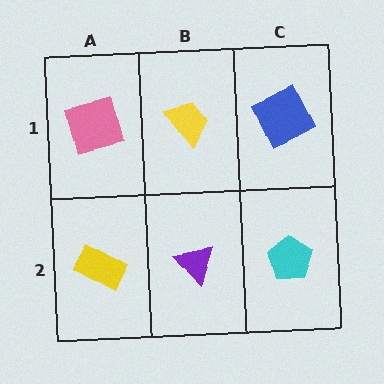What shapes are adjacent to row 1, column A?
A yellow rectangle (row 2, column A), a yellow trapezoid (row 1, column B).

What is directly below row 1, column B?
A purple triangle.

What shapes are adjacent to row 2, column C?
A blue square (row 1, column C), a purple triangle (row 2, column B).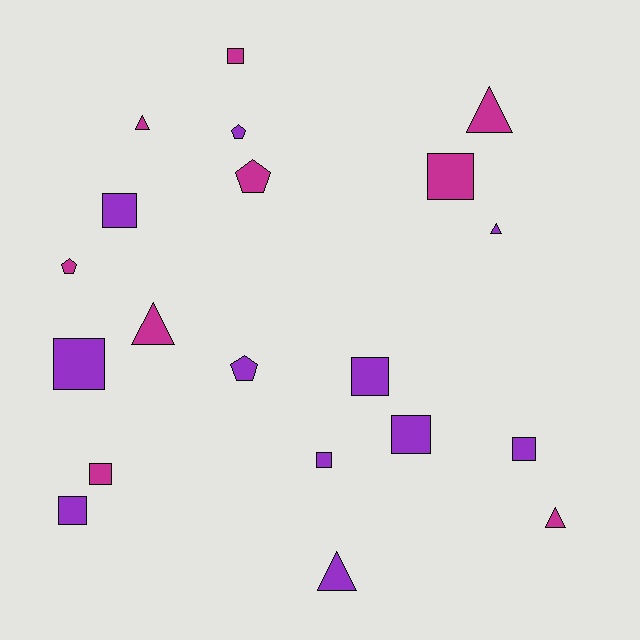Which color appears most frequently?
Purple, with 11 objects.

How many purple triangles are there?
There are 2 purple triangles.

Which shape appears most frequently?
Square, with 10 objects.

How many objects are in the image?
There are 20 objects.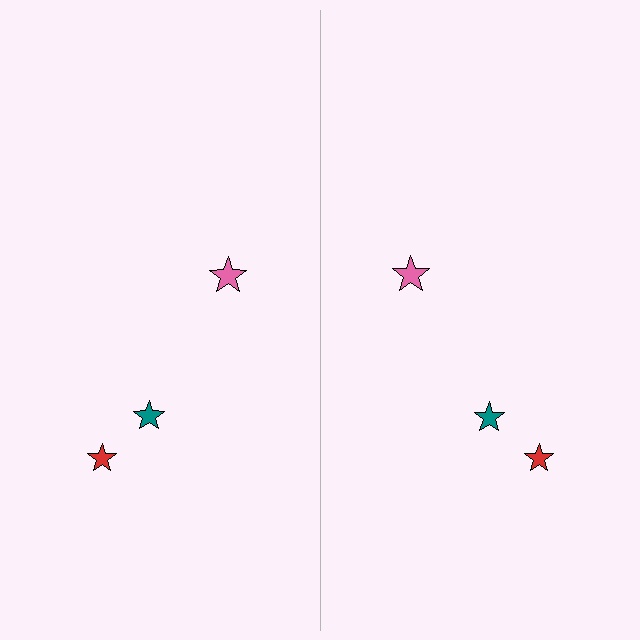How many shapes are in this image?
There are 6 shapes in this image.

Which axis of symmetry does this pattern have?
The pattern has a vertical axis of symmetry running through the center of the image.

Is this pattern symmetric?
Yes, this pattern has bilateral (reflection) symmetry.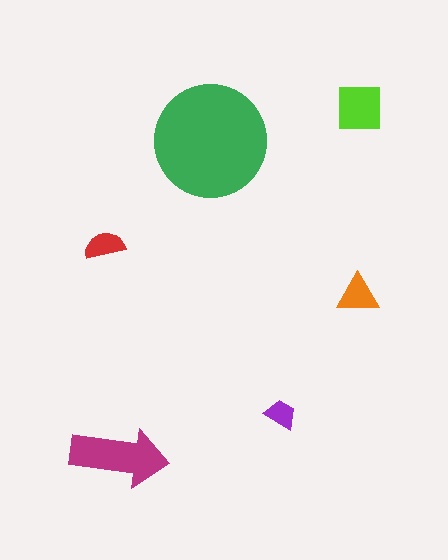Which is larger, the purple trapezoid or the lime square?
The lime square.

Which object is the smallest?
The purple trapezoid.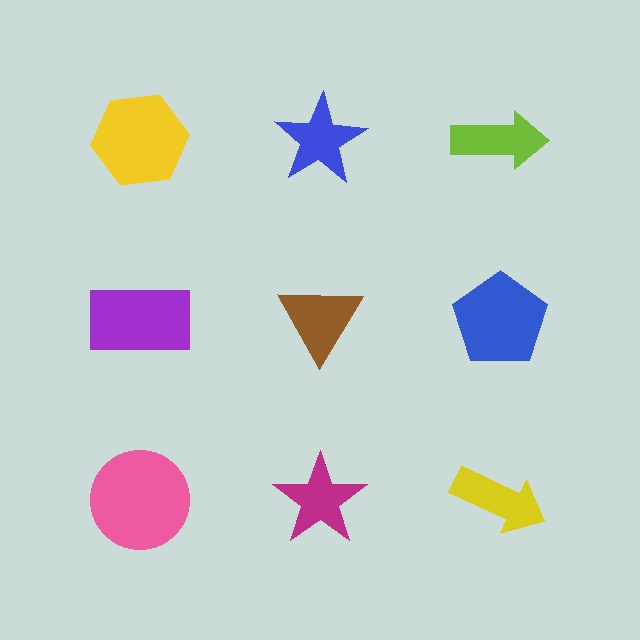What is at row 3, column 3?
A yellow arrow.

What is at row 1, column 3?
A lime arrow.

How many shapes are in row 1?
3 shapes.